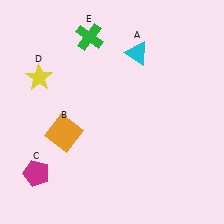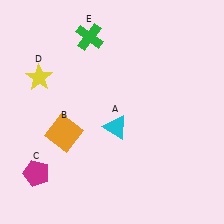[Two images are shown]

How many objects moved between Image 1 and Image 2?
1 object moved between the two images.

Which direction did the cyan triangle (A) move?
The cyan triangle (A) moved down.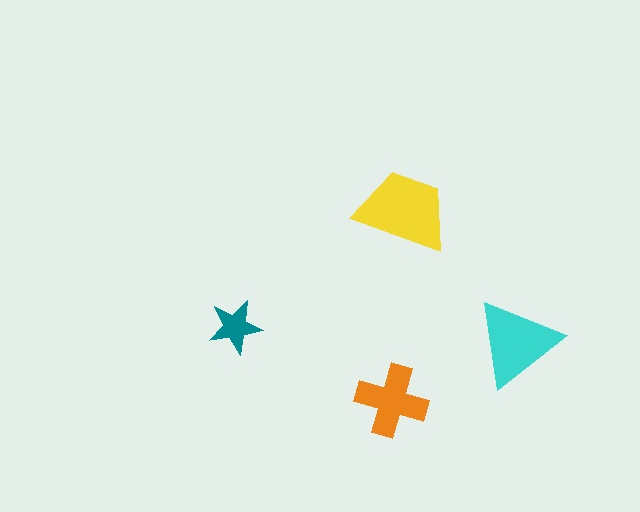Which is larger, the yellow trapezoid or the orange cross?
The yellow trapezoid.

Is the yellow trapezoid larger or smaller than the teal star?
Larger.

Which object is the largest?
The yellow trapezoid.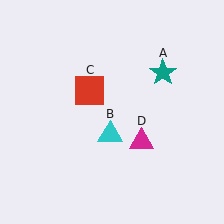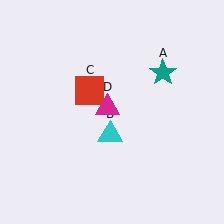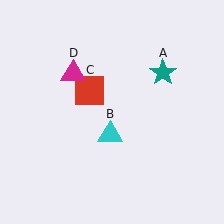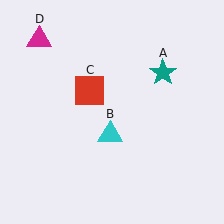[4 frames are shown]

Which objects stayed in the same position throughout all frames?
Teal star (object A) and cyan triangle (object B) and red square (object C) remained stationary.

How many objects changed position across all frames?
1 object changed position: magenta triangle (object D).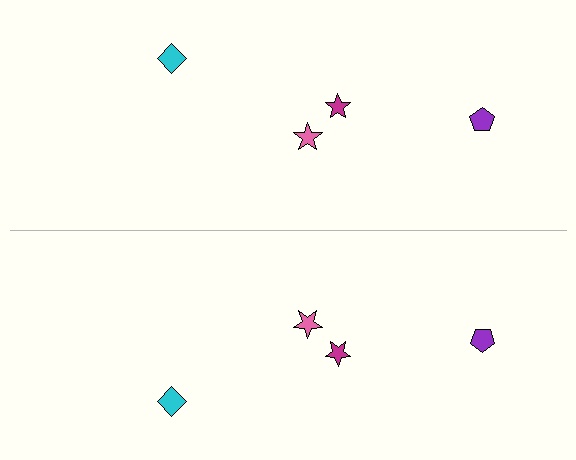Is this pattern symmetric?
Yes, this pattern has bilateral (reflection) symmetry.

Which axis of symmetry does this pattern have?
The pattern has a horizontal axis of symmetry running through the center of the image.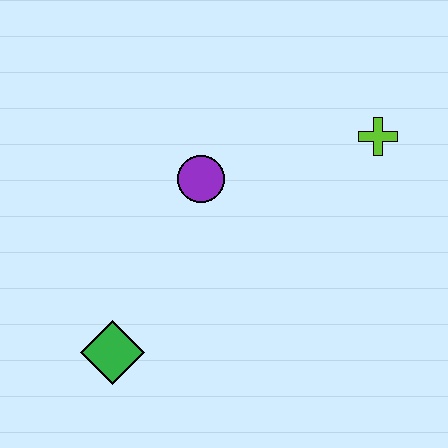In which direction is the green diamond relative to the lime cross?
The green diamond is to the left of the lime cross.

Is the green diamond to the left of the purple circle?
Yes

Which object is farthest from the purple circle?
The green diamond is farthest from the purple circle.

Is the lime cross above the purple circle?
Yes